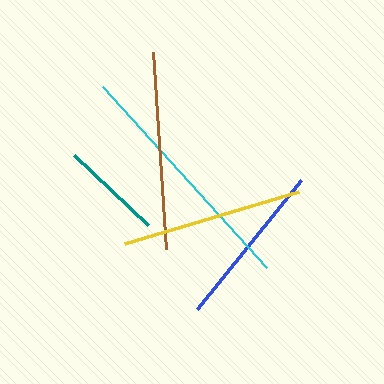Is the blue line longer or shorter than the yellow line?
The yellow line is longer than the blue line.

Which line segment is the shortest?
The teal line is the shortest at approximately 102 pixels.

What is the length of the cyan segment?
The cyan segment is approximately 244 pixels long.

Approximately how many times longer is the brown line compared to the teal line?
The brown line is approximately 1.9 times the length of the teal line.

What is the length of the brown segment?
The brown segment is approximately 197 pixels long.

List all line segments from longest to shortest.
From longest to shortest: cyan, brown, yellow, blue, teal.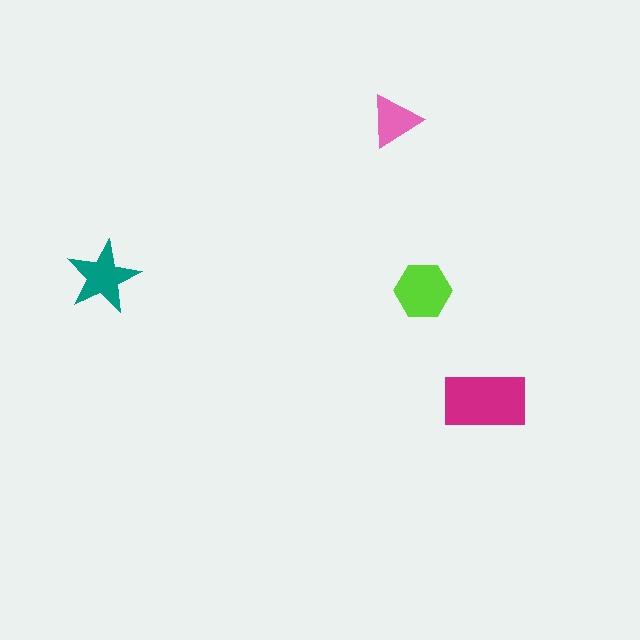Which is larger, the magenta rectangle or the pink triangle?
The magenta rectangle.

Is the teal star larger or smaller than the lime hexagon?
Smaller.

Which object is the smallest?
The pink triangle.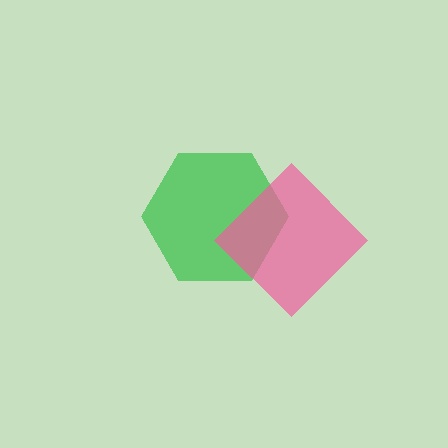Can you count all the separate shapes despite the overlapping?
Yes, there are 2 separate shapes.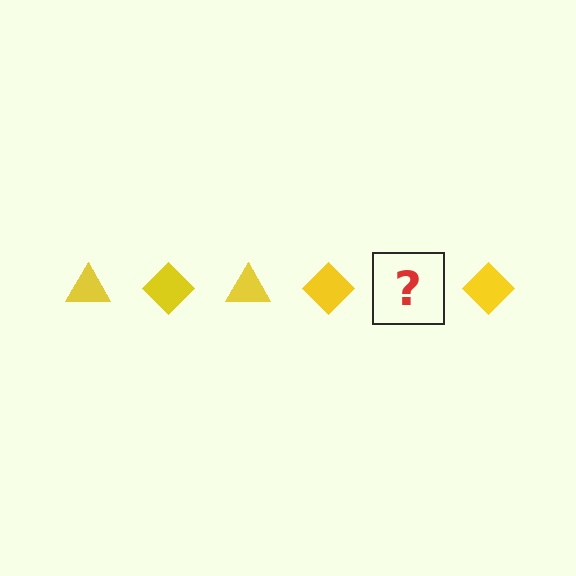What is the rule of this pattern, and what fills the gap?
The rule is that the pattern cycles through triangle, diamond shapes in yellow. The gap should be filled with a yellow triangle.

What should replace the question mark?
The question mark should be replaced with a yellow triangle.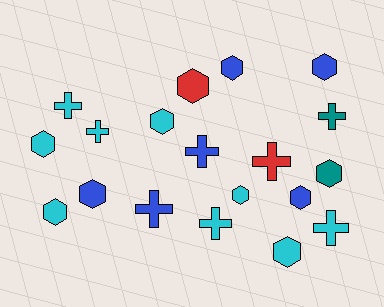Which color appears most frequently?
Cyan, with 9 objects.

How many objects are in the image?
There are 19 objects.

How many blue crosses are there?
There are 2 blue crosses.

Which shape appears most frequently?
Hexagon, with 11 objects.